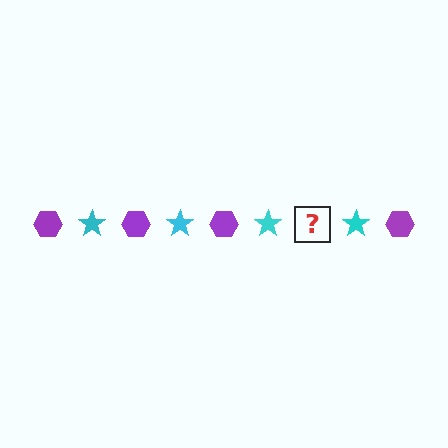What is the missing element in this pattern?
The missing element is a purple hexagon.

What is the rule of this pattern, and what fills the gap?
The rule is that the pattern alternates between purple hexagon and cyan star. The gap should be filled with a purple hexagon.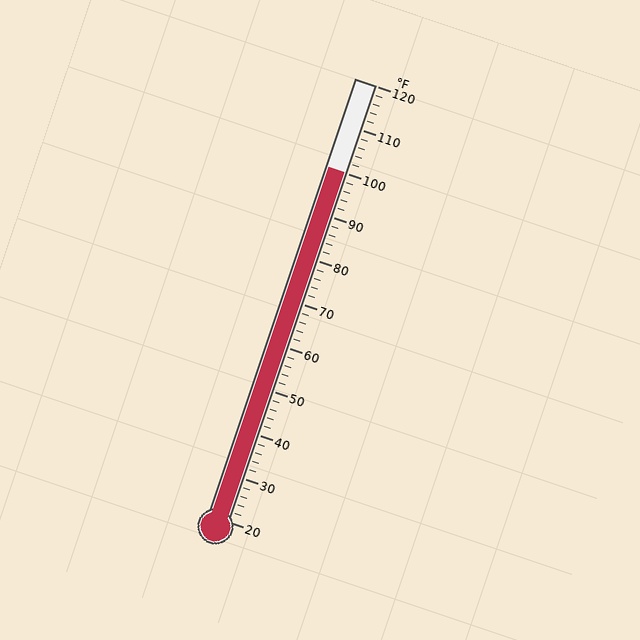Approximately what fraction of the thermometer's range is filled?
The thermometer is filled to approximately 80% of its range.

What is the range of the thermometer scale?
The thermometer scale ranges from 20°F to 120°F.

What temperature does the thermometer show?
The thermometer shows approximately 100°F.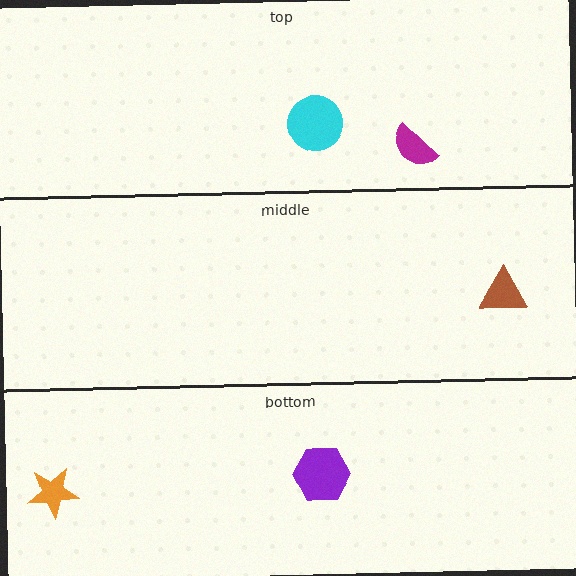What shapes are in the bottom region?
The purple hexagon, the orange star.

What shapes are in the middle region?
The brown triangle.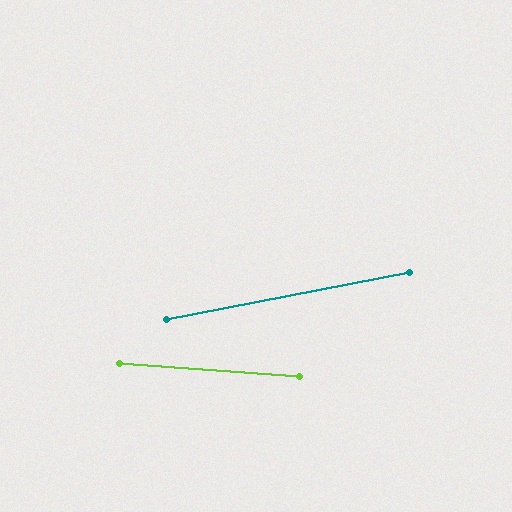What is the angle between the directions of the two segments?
Approximately 15 degrees.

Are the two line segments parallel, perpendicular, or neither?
Neither parallel nor perpendicular — they differ by about 15°.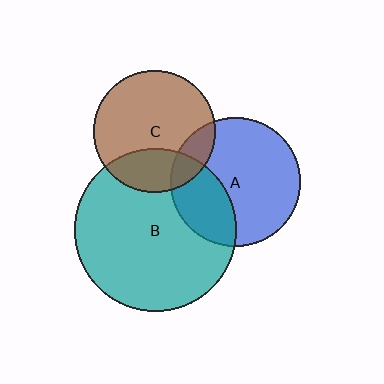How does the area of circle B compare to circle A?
Approximately 1.6 times.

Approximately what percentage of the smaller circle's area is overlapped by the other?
Approximately 25%.